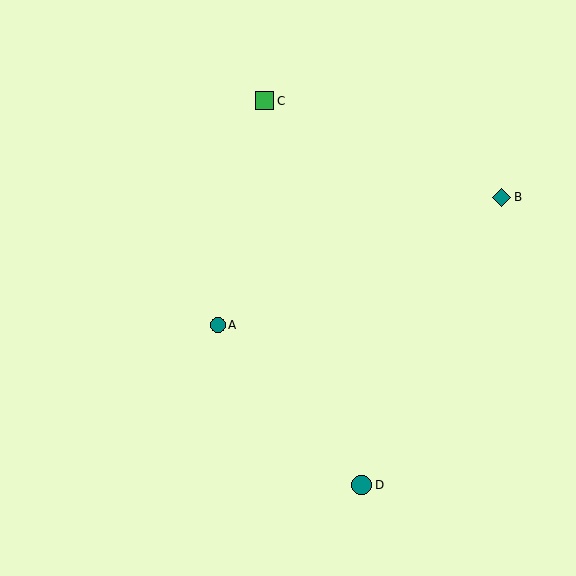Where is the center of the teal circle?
The center of the teal circle is at (362, 485).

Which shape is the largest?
The teal circle (labeled D) is the largest.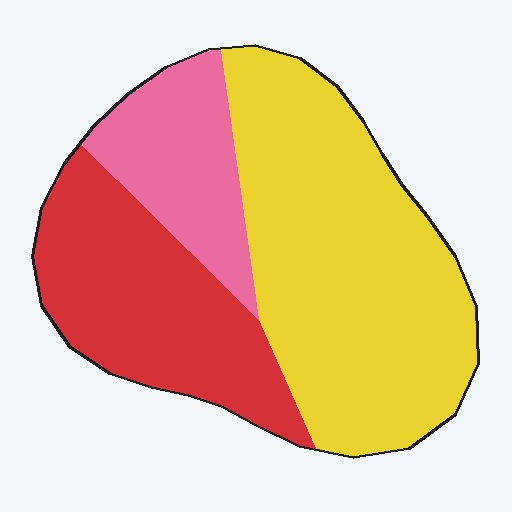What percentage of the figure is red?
Red takes up about one third (1/3) of the figure.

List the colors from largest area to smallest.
From largest to smallest: yellow, red, pink.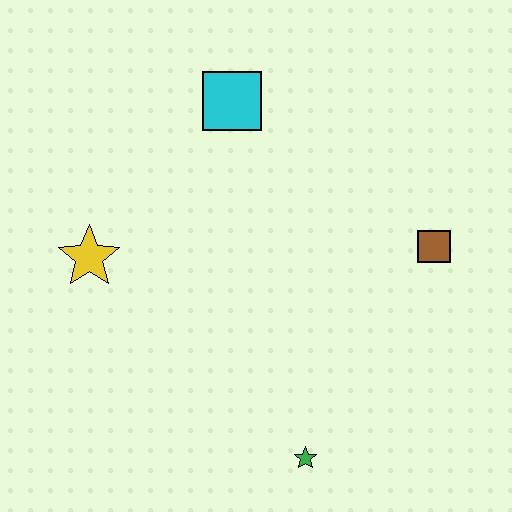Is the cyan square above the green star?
Yes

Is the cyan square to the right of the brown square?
No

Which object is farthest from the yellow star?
The brown square is farthest from the yellow star.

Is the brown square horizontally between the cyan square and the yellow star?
No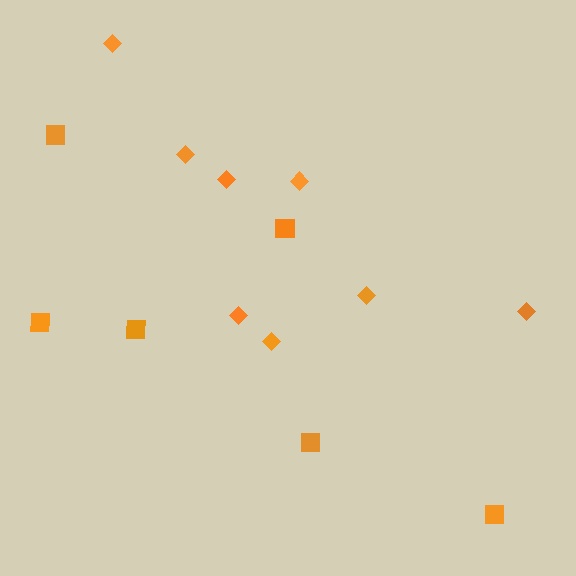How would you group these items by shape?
There are 2 groups: one group of diamonds (8) and one group of squares (6).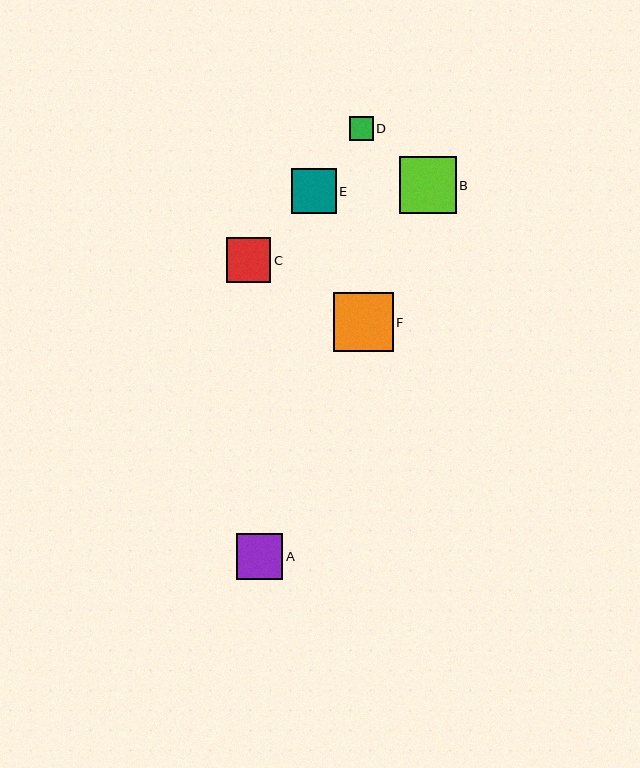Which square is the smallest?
Square D is the smallest with a size of approximately 24 pixels.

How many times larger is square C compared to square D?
Square C is approximately 1.9 times the size of square D.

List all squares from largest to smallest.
From largest to smallest: F, B, A, C, E, D.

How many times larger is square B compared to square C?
Square B is approximately 1.3 times the size of square C.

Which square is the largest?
Square F is the largest with a size of approximately 60 pixels.